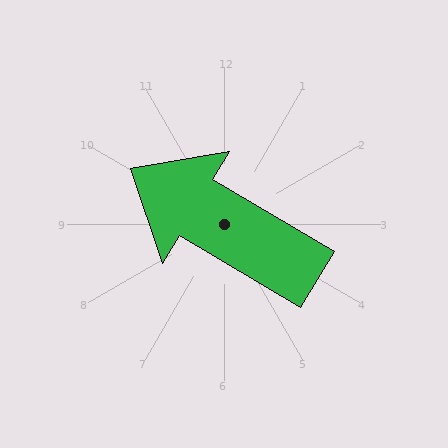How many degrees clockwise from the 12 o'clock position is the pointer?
Approximately 301 degrees.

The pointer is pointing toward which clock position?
Roughly 10 o'clock.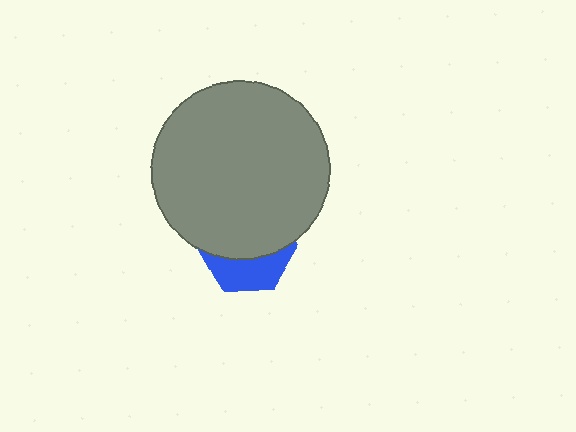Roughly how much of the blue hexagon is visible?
A small part of it is visible (roughly 38%).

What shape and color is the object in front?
The object in front is a gray circle.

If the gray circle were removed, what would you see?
You would see the complete blue hexagon.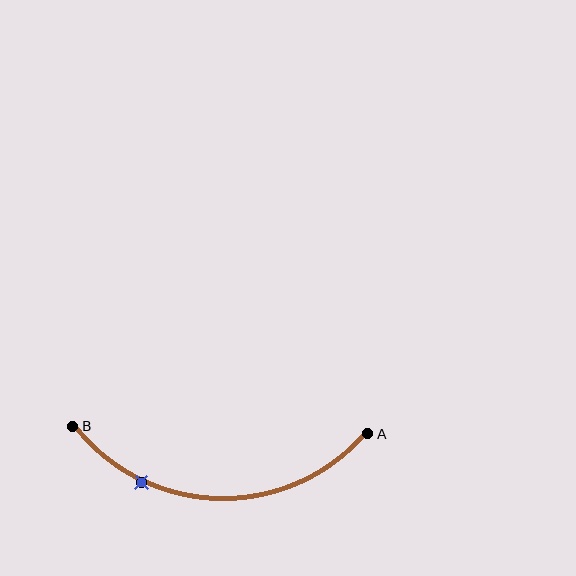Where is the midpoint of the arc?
The arc midpoint is the point on the curve farthest from the straight line joining A and B. It sits below that line.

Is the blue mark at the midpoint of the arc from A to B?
No. The blue mark lies on the arc but is closer to endpoint B. The arc midpoint would be at the point on the curve equidistant along the arc from both A and B.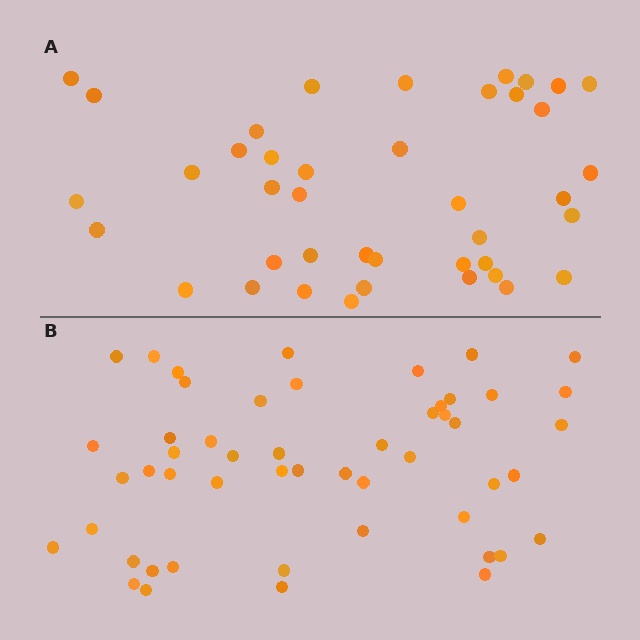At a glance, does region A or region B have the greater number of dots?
Region B (the bottom region) has more dots.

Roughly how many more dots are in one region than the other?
Region B has roughly 10 or so more dots than region A.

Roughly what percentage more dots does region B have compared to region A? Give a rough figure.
About 25% more.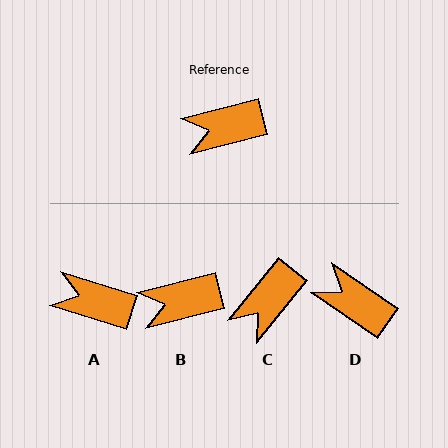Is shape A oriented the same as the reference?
No, it is off by about 32 degrees.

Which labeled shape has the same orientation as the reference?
B.